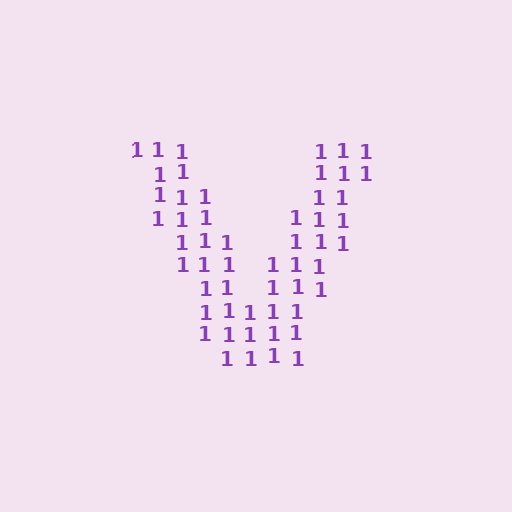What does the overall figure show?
The overall figure shows the letter V.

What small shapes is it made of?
It is made of small digit 1's.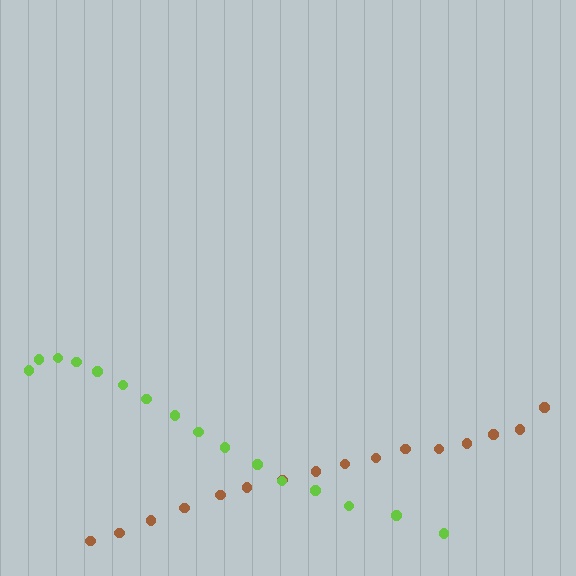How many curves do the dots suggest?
There are 2 distinct paths.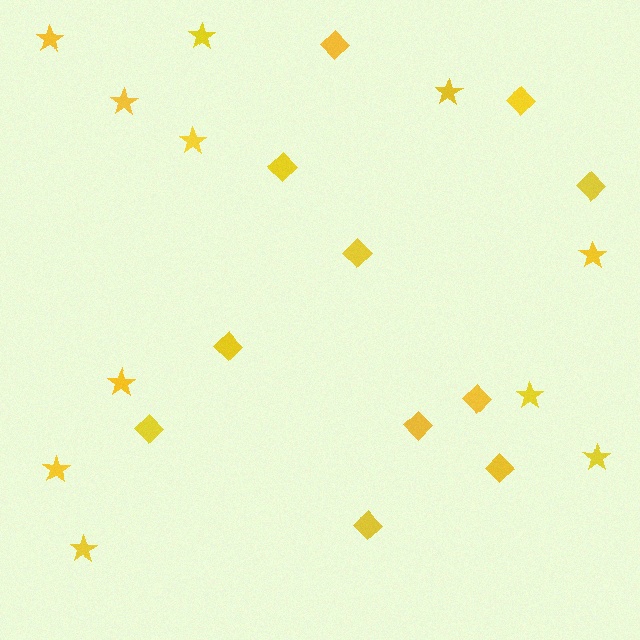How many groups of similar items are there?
There are 2 groups: one group of diamonds (11) and one group of stars (11).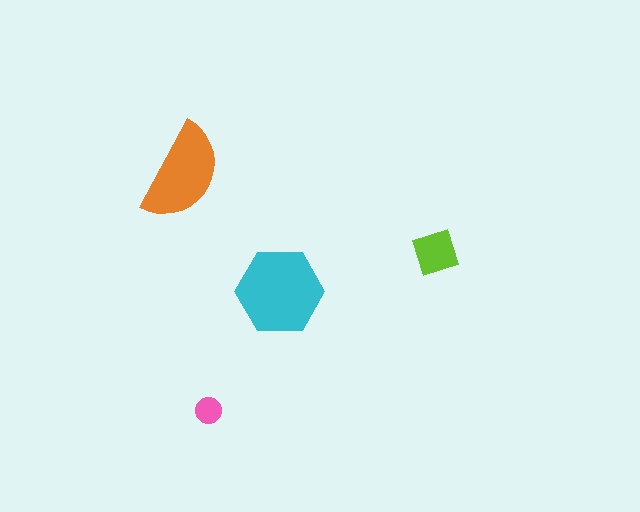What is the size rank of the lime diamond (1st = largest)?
3rd.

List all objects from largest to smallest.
The cyan hexagon, the orange semicircle, the lime diamond, the pink circle.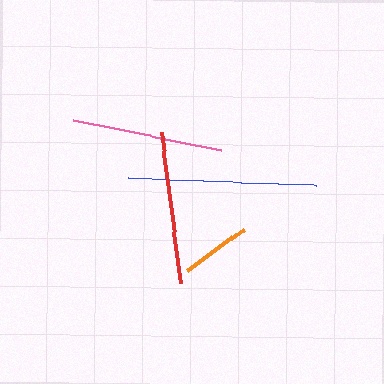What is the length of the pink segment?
The pink segment is approximately 151 pixels long.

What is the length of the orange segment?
The orange segment is approximately 70 pixels long.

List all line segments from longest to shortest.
From longest to shortest: blue, red, pink, orange.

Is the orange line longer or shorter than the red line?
The red line is longer than the orange line.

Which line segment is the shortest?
The orange line is the shortest at approximately 70 pixels.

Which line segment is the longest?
The blue line is the longest at approximately 189 pixels.